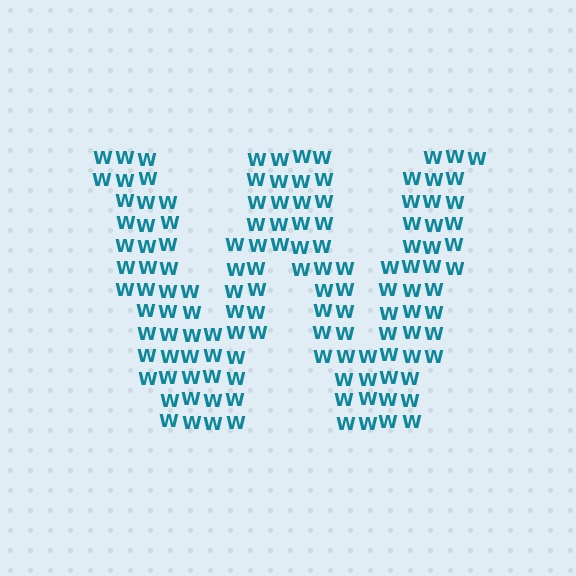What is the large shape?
The large shape is the letter W.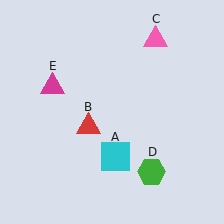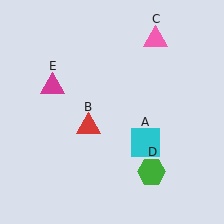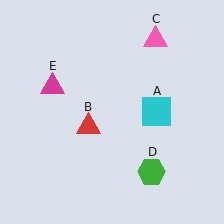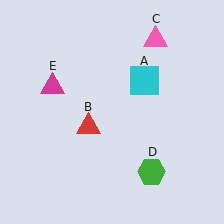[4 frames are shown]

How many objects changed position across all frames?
1 object changed position: cyan square (object A).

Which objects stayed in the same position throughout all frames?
Red triangle (object B) and pink triangle (object C) and green hexagon (object D) and magenta triangle (object E) remained stationary.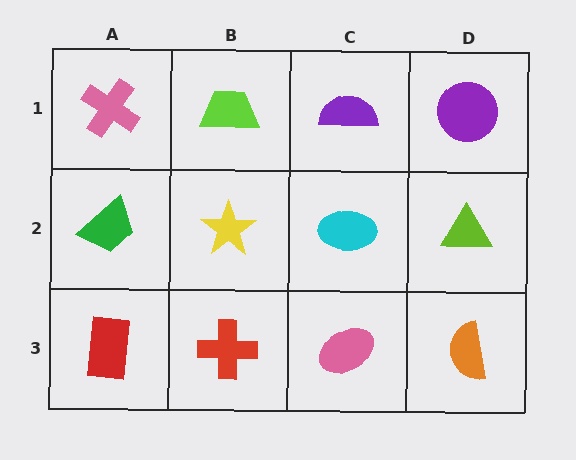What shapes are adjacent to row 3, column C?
A cyan ellipse (row 2, column C), a red cross (row 3, column B), an orange semicircle (row 3, column D).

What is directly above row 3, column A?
A green trapezoid.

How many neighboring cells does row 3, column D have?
2.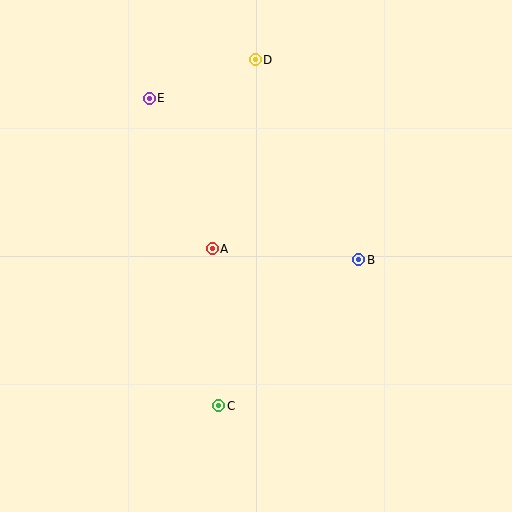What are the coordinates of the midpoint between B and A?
The midpoint between B and A is at (285, 254).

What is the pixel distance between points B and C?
The distance between B and C is 202 pixels.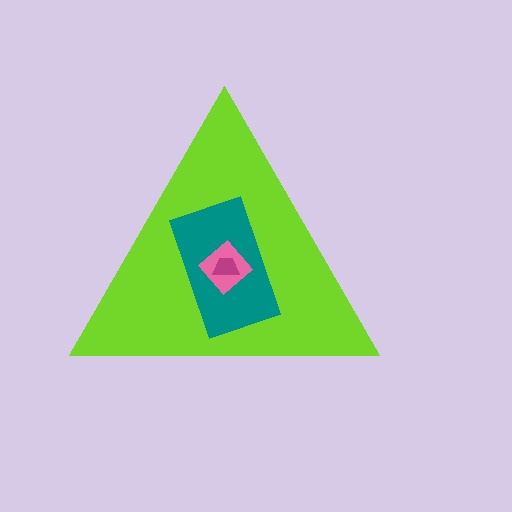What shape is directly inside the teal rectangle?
The pink diamond.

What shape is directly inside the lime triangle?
The teal rectangle.